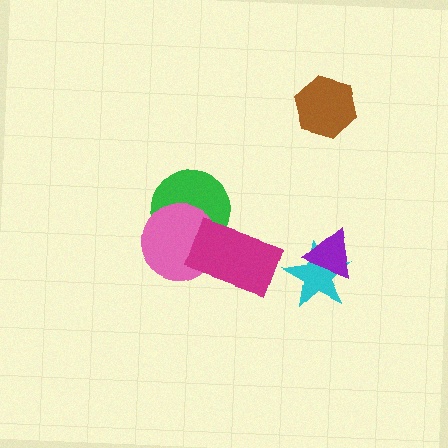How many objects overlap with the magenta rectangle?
2 objects overlap with the magenta rectangle.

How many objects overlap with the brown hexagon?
0 objects overlap with the brown hexagon.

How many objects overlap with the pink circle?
2 objects overlap with the pink circle.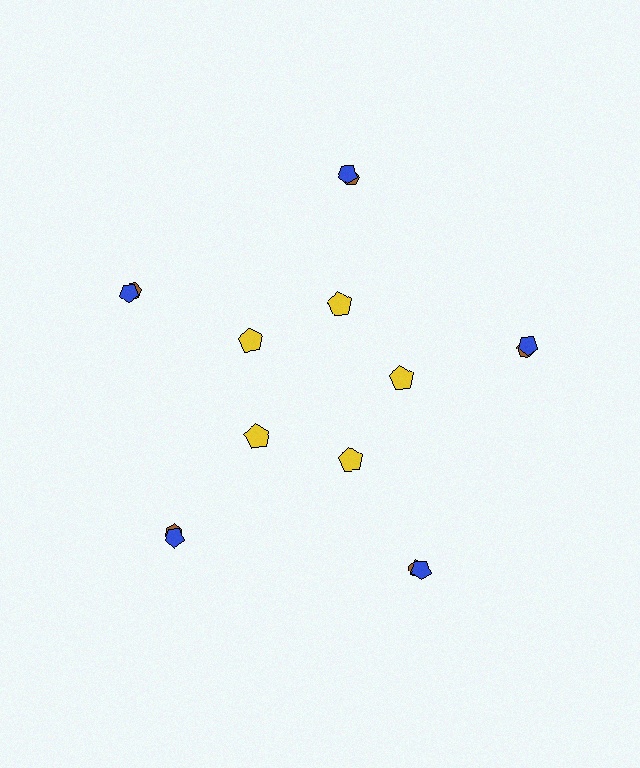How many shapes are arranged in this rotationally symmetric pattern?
There are 15 shapes, arranged in 5 groups of 3.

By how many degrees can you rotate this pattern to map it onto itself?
The pattern maps onto itself every 72 degrees of rotation.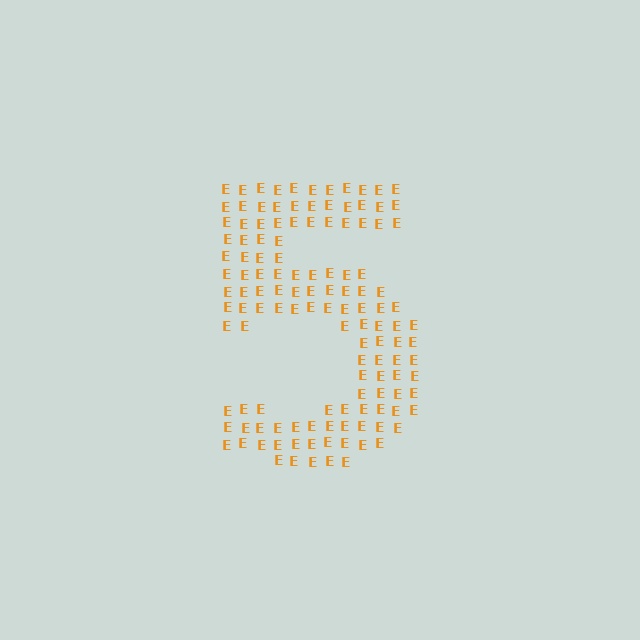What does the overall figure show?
The overall figure shows the digit 5.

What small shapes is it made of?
It is made of small letter E's.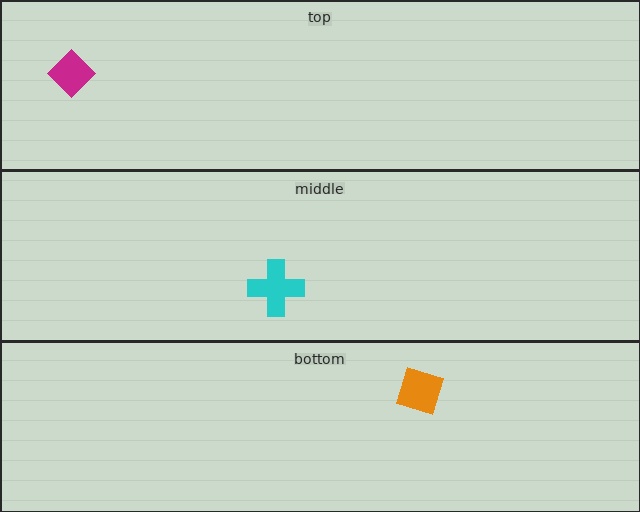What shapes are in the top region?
The magenta diamond.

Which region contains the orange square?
The bottom region.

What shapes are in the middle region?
The cyan cross.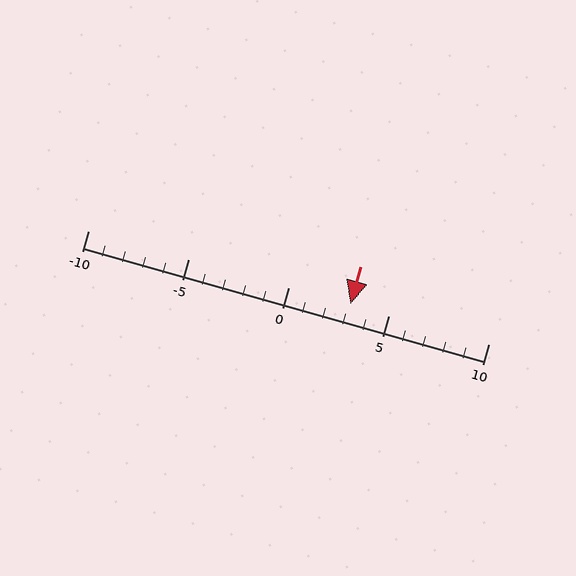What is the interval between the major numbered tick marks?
The major tick marks are spaced 5 units apart.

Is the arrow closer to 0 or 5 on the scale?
The arrow is closer to 5.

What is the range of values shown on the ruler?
The ruler shows values from -10 to 10.